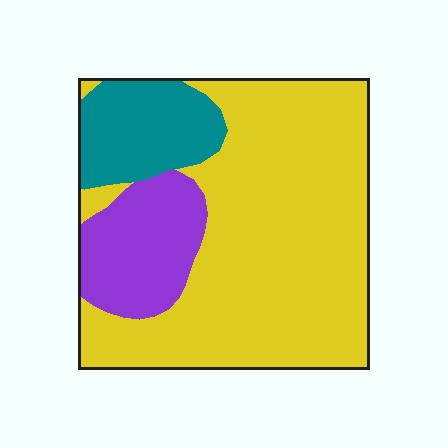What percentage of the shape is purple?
Purple takes up about one sixth (1/6) of the shape.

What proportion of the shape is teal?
Teal covers around 15% of the shape.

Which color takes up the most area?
Yellow, at roughly 70%.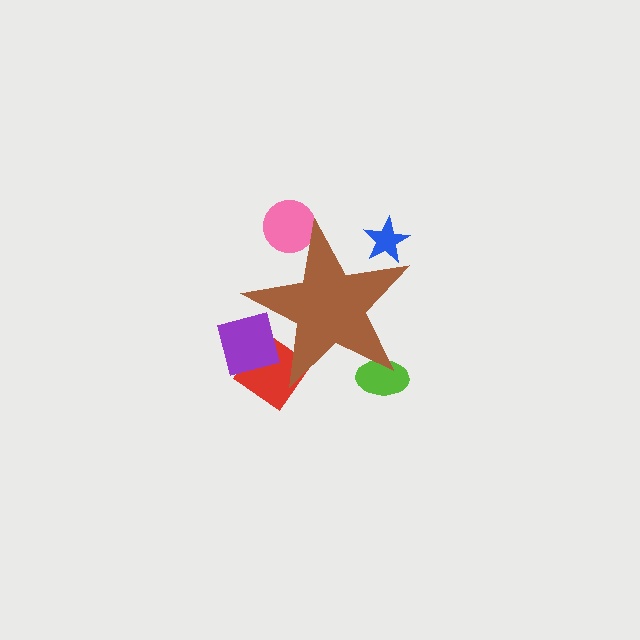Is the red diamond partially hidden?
Yes, the red diamond is partially hidden behind the brown star.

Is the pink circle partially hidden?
Yes, the pink circle is partially hidden behind the brown star.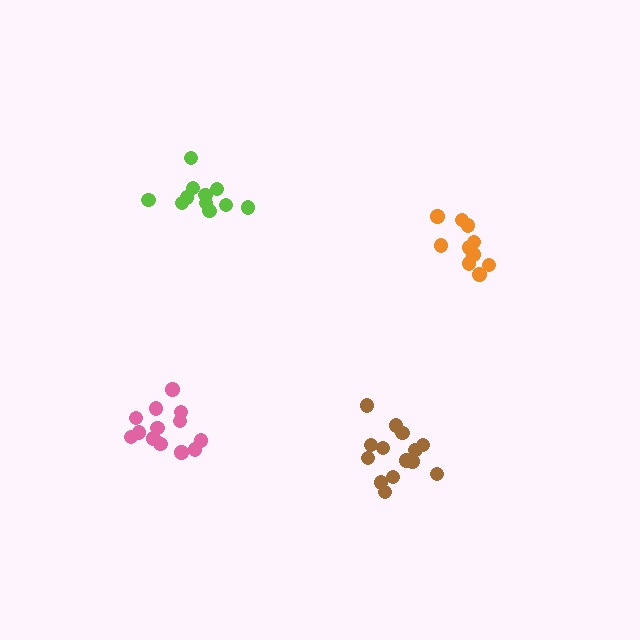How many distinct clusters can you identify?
There are 4 distinct clusters.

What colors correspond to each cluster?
The clusters are colored: orange, pink, lime, brown.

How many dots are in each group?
Group 1: 10 dots, Group 2: 13 dots, Group 3: 11 dots, Group 4: 14 dots (48 total).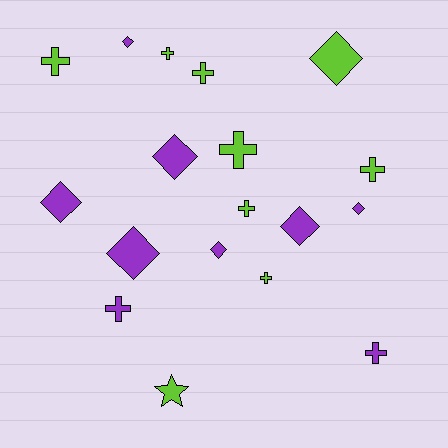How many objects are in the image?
There are 18 objects.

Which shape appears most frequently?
Cross, with 9 objects.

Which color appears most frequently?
Lime, with 9 objects.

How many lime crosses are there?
There are 7 lime crosses.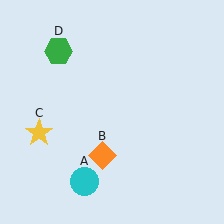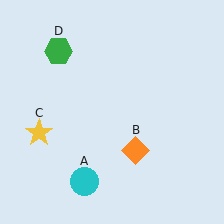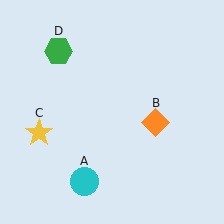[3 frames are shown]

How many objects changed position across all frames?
1 object changed position: orange diamond (object B).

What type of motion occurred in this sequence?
The orange diamond (object B) rotated counterclockwise around the center of the scene.